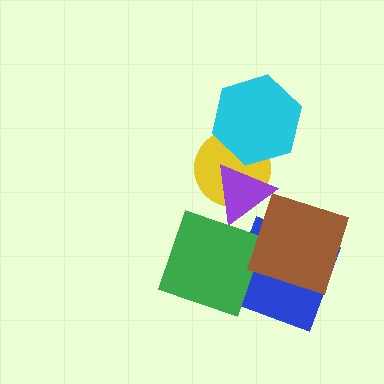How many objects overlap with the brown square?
1 object overlaps with the brown square.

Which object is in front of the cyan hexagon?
The purple triangle is in front of the cyan hexagon.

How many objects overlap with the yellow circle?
2 objects overlap with the yellow circle.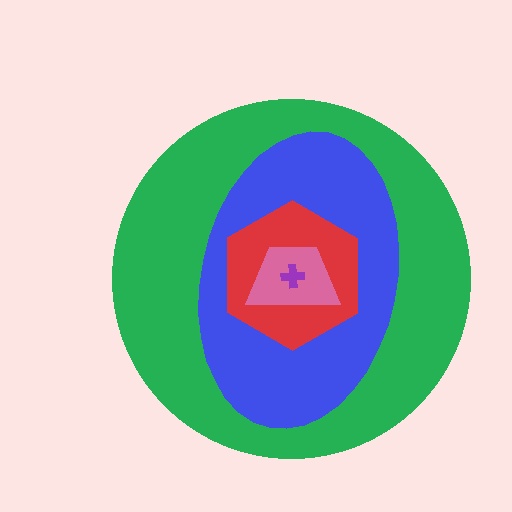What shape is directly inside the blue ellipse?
The red hexagon.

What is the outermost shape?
The green circle.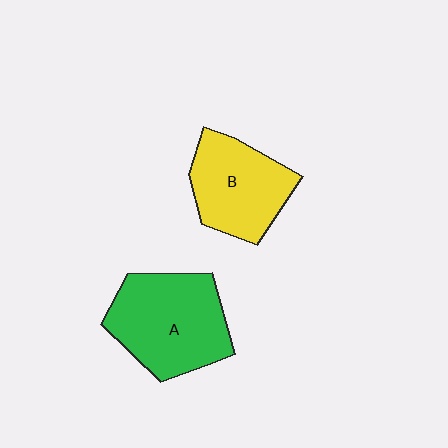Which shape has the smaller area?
Shape B (yellow).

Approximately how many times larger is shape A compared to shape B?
Approximately 1.2 times.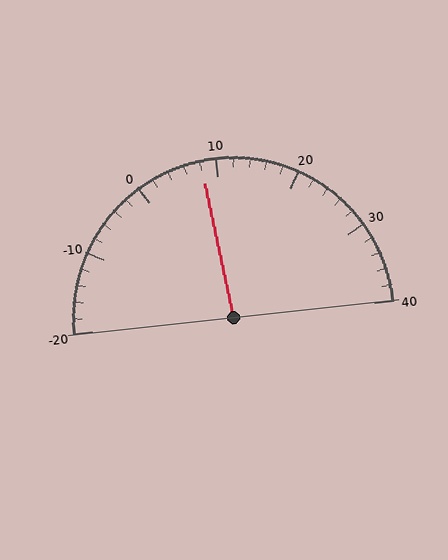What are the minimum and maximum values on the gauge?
The gauge ranges from -20 to 40.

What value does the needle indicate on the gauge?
The needle indicates approximately 8.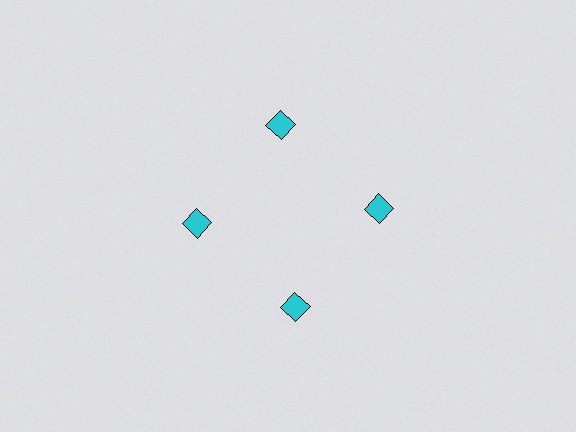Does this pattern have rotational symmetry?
Yes, this pattern has 4-fold rotational symmetry. It looks the same after rotating 90 degrees around the center.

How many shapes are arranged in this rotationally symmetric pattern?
There are 4 shapes, arranged in 4 groups of 1.